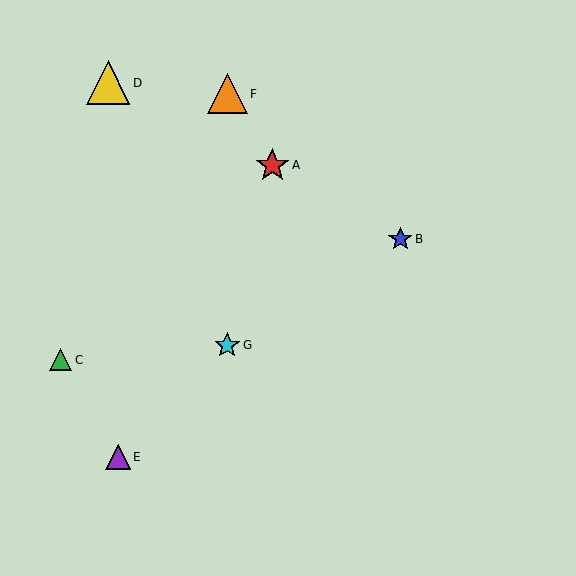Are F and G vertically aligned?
Yes, both are at x≈227.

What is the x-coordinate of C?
Object C is at x≈61.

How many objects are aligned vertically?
2 objects (F, G) are aligned vertically.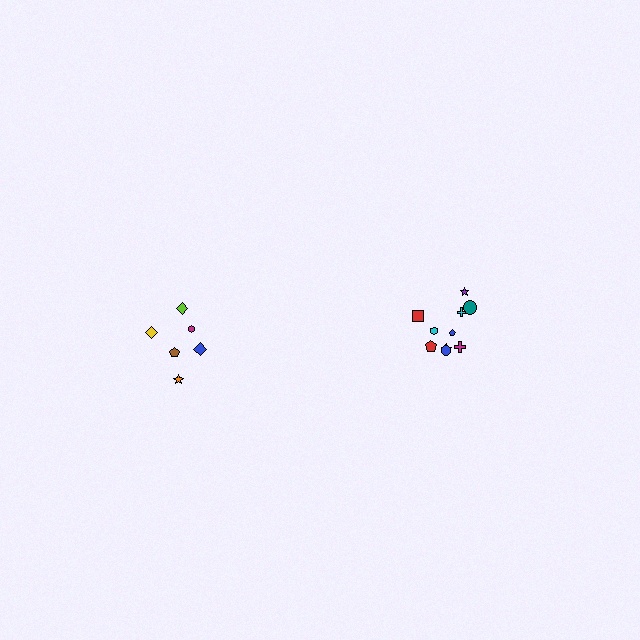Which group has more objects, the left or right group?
The right group.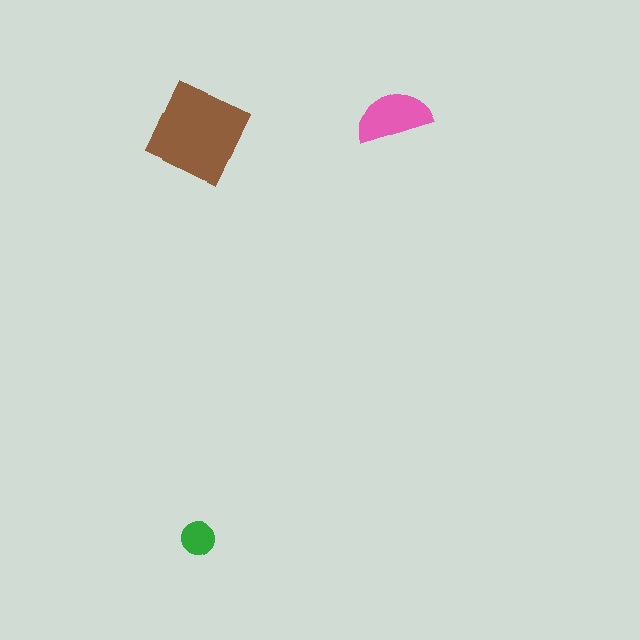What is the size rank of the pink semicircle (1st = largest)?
2nd.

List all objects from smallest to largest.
The green circle, the pink semicircle, the brown diamond.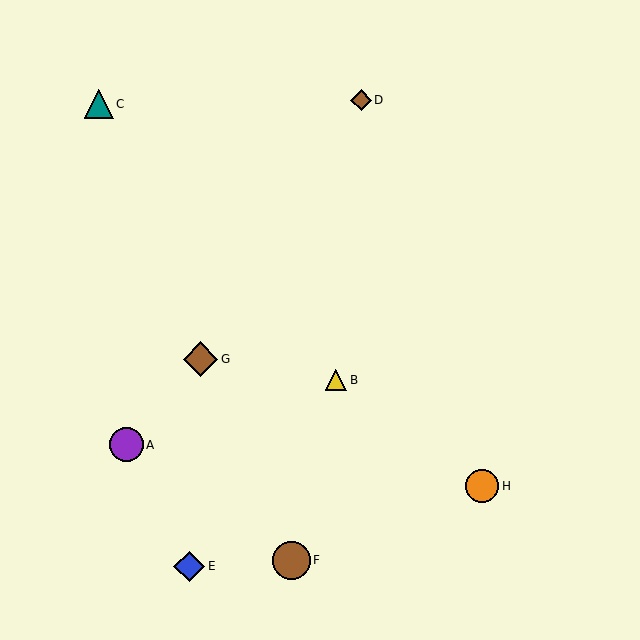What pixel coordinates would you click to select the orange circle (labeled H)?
Click at (482, 486) to select the orange circle H.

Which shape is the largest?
The brown circle (labeled F) is the largest.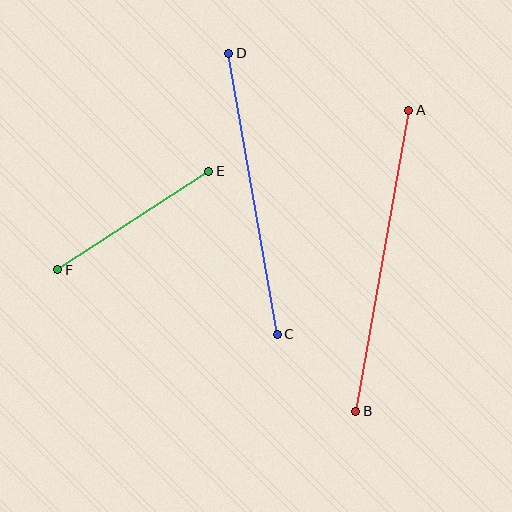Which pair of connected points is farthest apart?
Points A and B are farthest apart.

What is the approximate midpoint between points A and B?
The midpoint is at approximately (382, 261) pixels.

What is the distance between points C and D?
The distance is approximately 285 pixels.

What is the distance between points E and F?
The distance is approximately 180 pixels.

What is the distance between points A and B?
The distance is approximately 306 pixels.